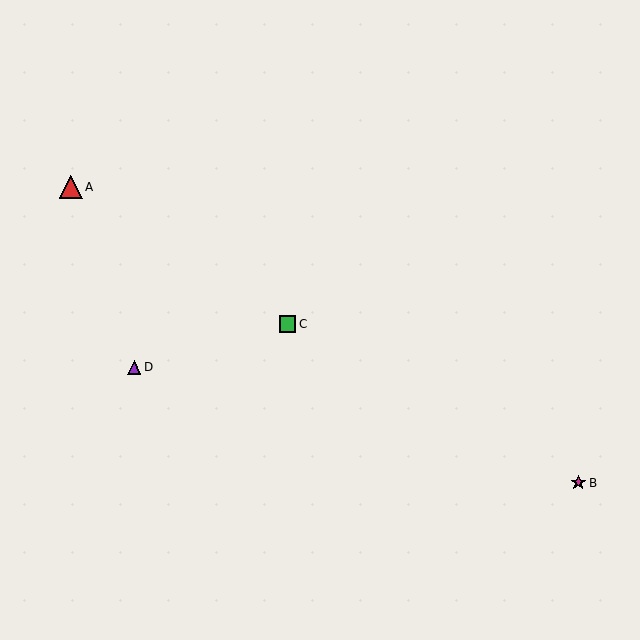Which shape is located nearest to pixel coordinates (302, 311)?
The green square (labeled C) at (288, 324) is nearest to that location.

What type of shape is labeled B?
Shape B is a magenta star.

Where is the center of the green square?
The center of the green square is at (288, 324).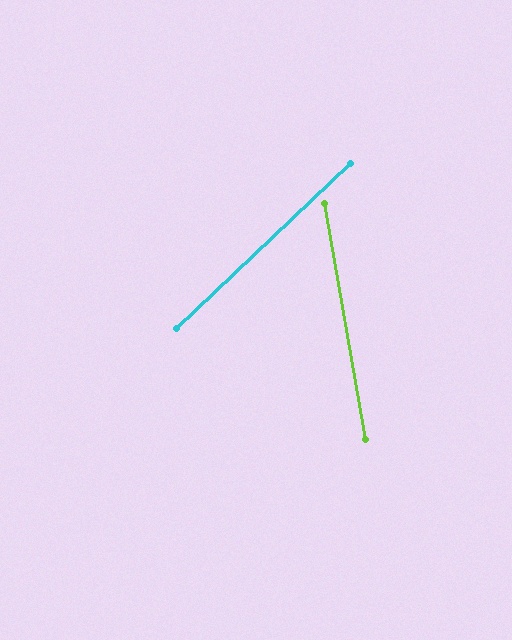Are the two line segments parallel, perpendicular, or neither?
Neither parallel nor perpendicular — they differ by about 57°.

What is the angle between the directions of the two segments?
Approximately 57 degrees.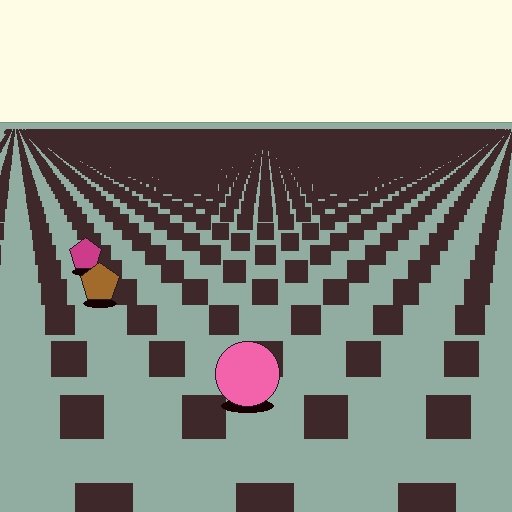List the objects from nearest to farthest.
From nearest to farthest: the pink circle, the brown pentagon, the magenta pentagon.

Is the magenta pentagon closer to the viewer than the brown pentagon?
No. The brown pentagon is closer — you can tell from the texture gradient: the ground texture is coarser near it.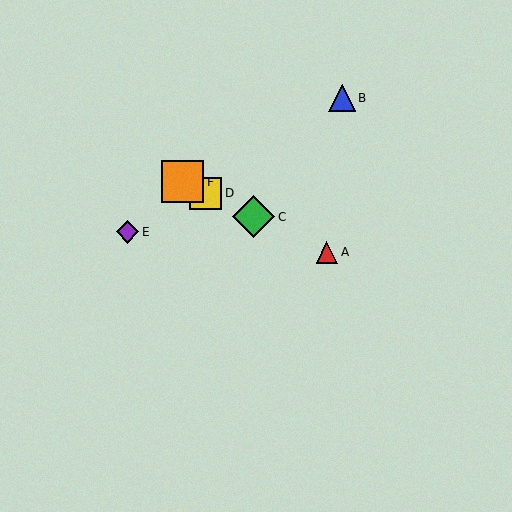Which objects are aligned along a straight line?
Objects A, C, D, F are aligned along a straight line.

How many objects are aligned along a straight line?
4 objects (A, C, D, F) are aligned along a straight line.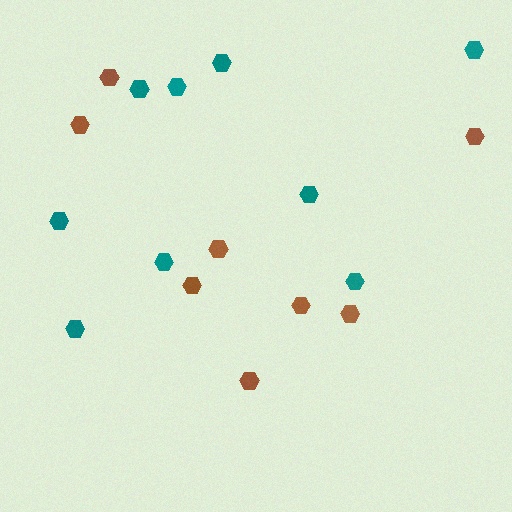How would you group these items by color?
There are 2 groups: one group of teal hexagons (9) and one group of brown hexagons (8).